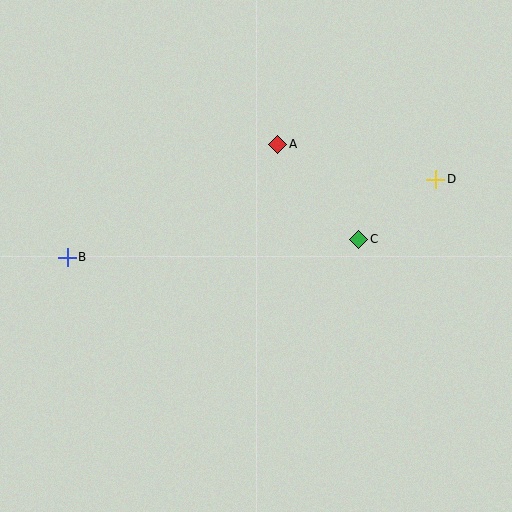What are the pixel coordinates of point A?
Point A is at (278, 144).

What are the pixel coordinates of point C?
Point C is at (359, 239).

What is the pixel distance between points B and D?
The distance between B and D is 377 pixels.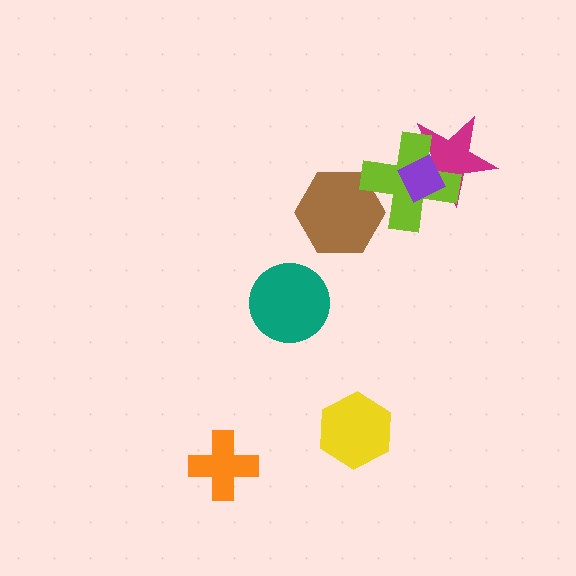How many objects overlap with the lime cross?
3 objects overlap with the lime cross.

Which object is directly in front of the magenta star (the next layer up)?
The lime cross is directly in front of the magenta star.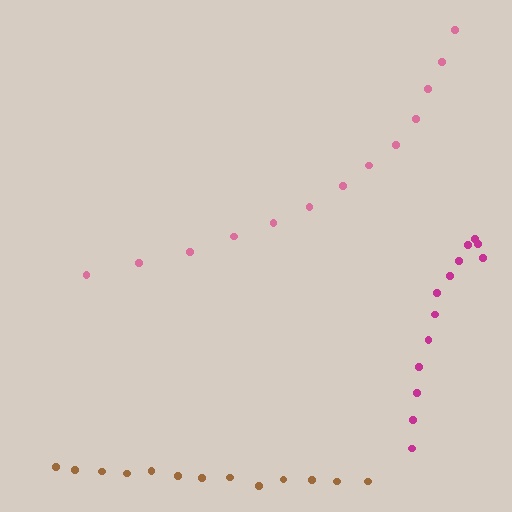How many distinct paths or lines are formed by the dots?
There are 3 distinct paths.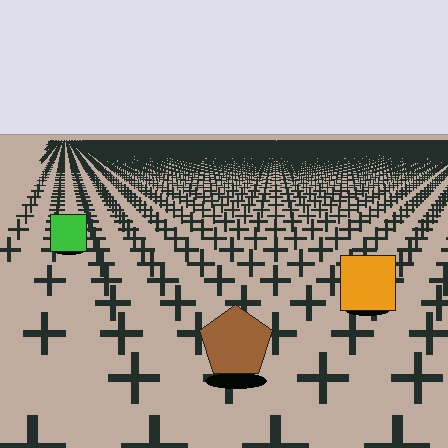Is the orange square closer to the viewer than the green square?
Yes. The orange square is closer — you can tell from the texture gradient: the ground texture is coarser near it.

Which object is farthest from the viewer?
The green square is farthest from the viewer. It appears smaller and the ground texture around it is denser.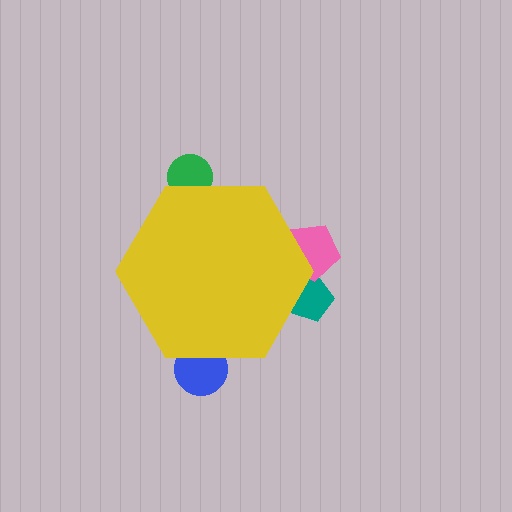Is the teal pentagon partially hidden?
Yes, the teal pentagon is partially hidden behind the yellow hexagon.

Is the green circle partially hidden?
Yes, the green circle is partially hidden behind the yellow hexagon.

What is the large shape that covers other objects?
A yellow hexagon.